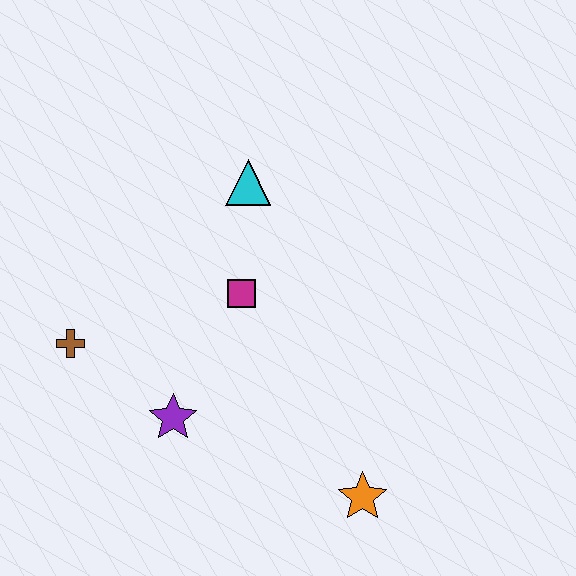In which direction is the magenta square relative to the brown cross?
The magenta square is to the right of the brown cross.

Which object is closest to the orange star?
The purple star is closest to the orange star.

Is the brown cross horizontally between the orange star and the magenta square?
No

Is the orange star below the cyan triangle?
Yes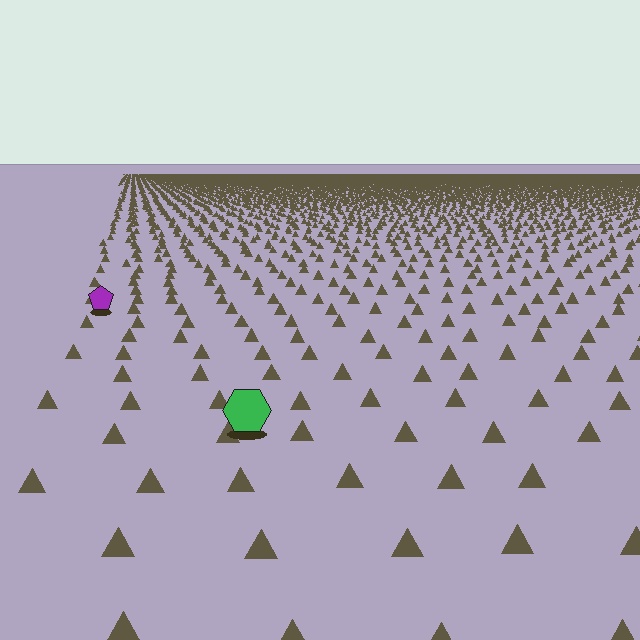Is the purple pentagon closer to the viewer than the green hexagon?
No. The green hexagon is closer — you can tell from the texture gradient: the ground texture is coarser near it.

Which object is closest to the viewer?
The green hexagon is closest. The texture marks near it are larger and more spread out.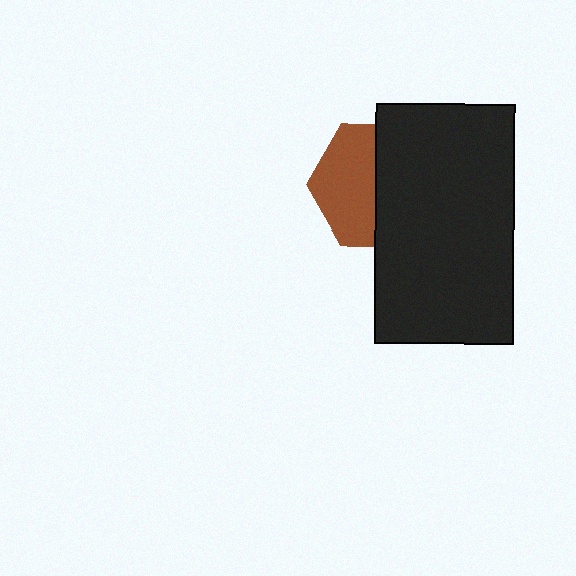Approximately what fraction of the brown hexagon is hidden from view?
Roughly 52% of the brown hexagon is hidden behind the black rectangle.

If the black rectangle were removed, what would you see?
You would see the complete brown hexagon.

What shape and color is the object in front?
The object in front is a black rectangle.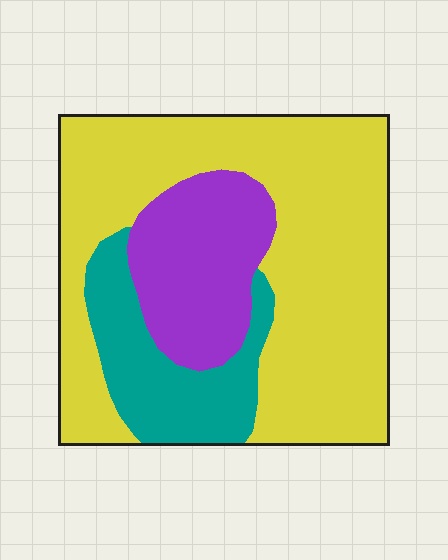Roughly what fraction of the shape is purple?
Purple takes up about one fifth (1/5) of the shape.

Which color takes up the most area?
Yellow, at roughly 60%.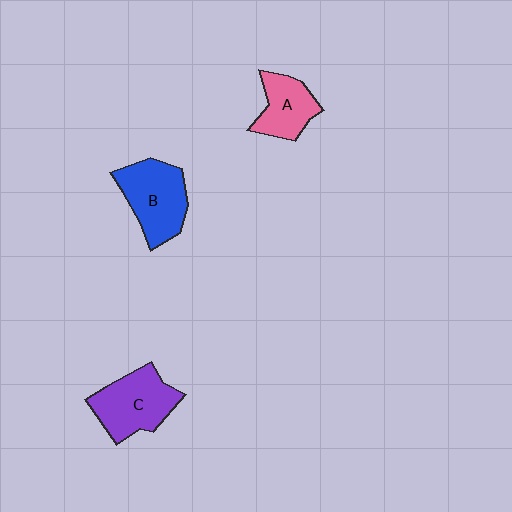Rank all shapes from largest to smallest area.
From largest to smallest: B (blue), C (purple), A (pink).